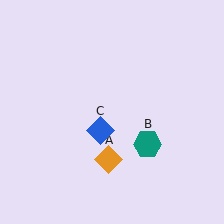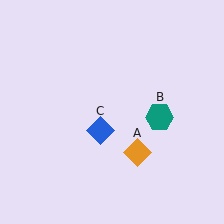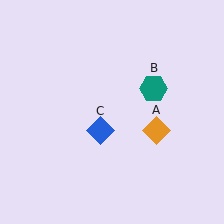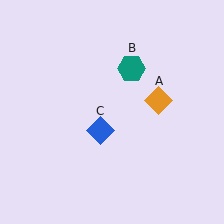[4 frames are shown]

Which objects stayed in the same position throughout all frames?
Blue diamond (object C) remained stationary.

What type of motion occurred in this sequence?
The orange diamond (object A), teal hexagon (object B) rotated counterclockwise around the center of the scene.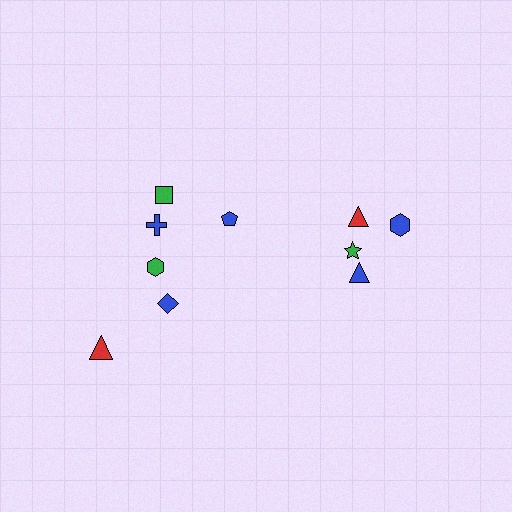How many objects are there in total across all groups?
There are 10 objects.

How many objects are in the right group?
There are 4 objects.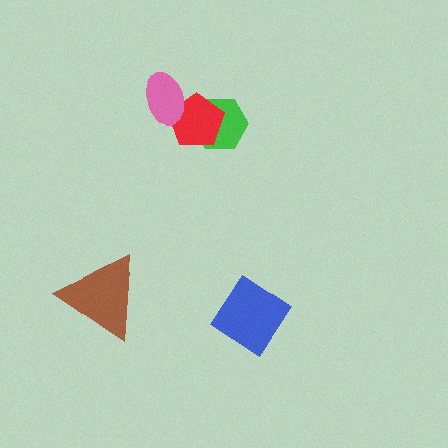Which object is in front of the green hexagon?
The red pentagon is in front of the green hexagon.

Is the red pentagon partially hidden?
Yes, it is partially covered by another shape.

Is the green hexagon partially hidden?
Yes, it is partially covered by another shape.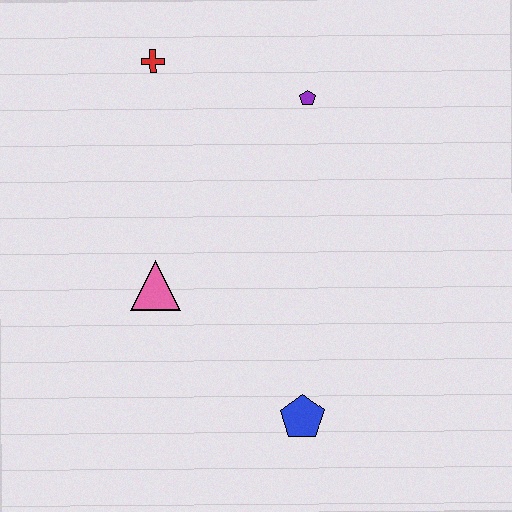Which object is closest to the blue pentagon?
The pink triangle is closest to the blue pentagon.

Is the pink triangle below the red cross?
Yes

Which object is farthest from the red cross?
The blue pentagon is farthest from the red cross.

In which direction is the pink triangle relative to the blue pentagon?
The pink triangle is to the left of the blue pentagon.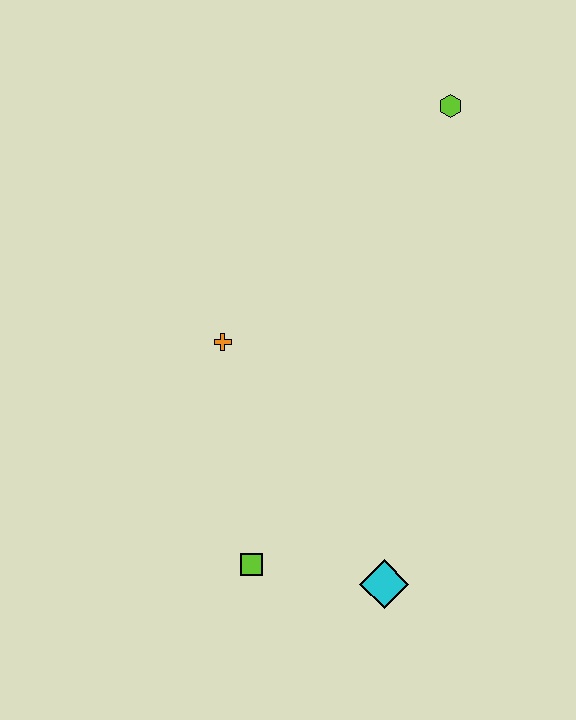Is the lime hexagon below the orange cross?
No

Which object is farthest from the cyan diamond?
The lime hexagon is farthest from the cyan diamond.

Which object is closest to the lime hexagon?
The orange cross is closest to the lime hexagon.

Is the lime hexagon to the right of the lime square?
Yes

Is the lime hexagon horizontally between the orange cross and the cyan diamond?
No